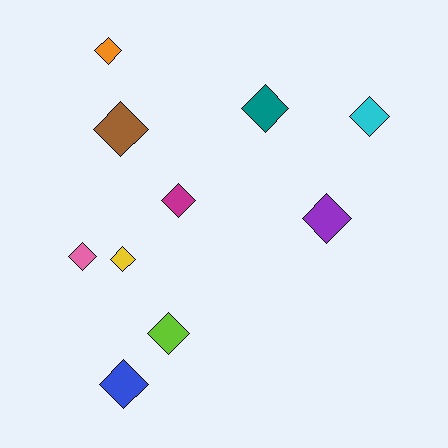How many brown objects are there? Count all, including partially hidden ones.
There is 1 brown object.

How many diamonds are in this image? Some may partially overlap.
There are 10 diamonds.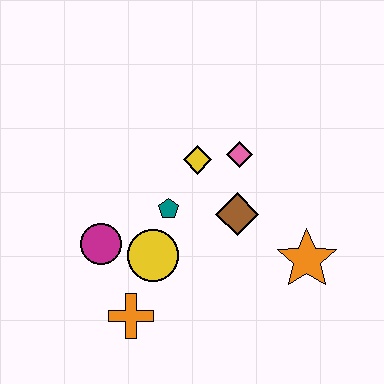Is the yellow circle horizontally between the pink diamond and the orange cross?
Yes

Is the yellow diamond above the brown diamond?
Yes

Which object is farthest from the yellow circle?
The orange star is farthest from the yellow circle.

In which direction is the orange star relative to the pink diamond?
The orange star is below the pink diamond.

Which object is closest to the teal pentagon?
The yellow circle is closest to the teal pentagon.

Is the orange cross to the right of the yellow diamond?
No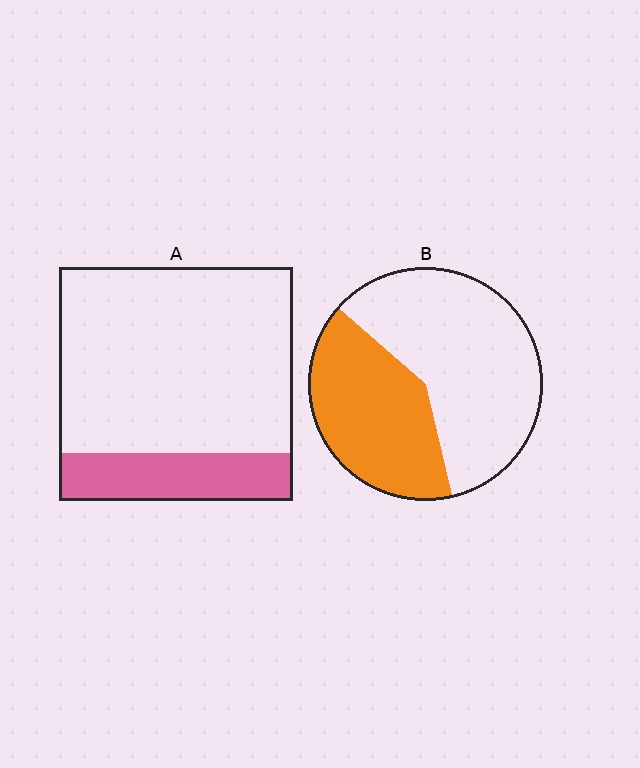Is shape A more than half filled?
No.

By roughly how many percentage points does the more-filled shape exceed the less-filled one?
By roughly 20 percentage points (B over A).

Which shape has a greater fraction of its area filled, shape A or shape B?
Shape B.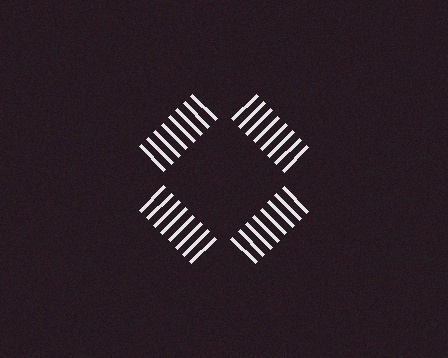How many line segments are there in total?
32 — 8 along each of the 4 edges.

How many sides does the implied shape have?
4 sides — the line-ends trace a square.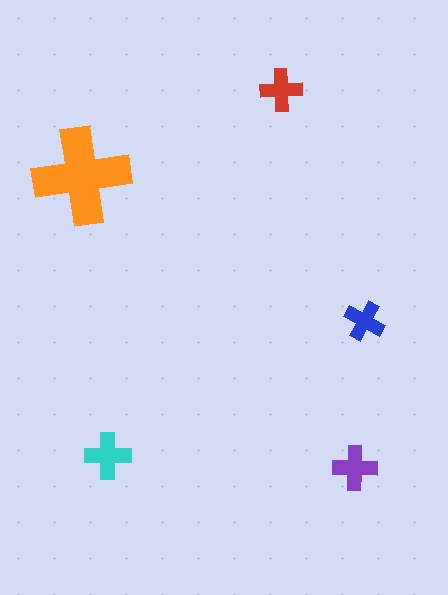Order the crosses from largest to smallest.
the orange one, the cyan one, the purple one, the red one, the blue one.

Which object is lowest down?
The purple cross is bottommost.